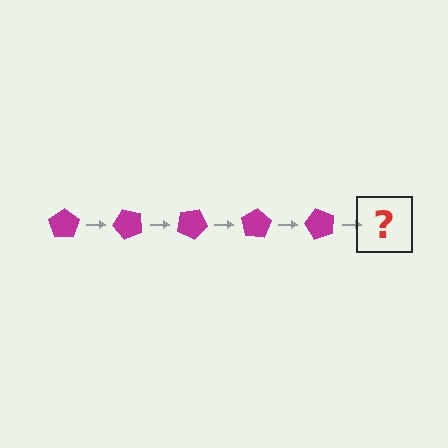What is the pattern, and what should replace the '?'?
The pattern is that the pentagon rotates 50 degrees each step. The '?' should be a magenta pentagon rotated 250 degrees.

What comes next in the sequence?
The next element should be a magenta pentagon rotated 250 degrees.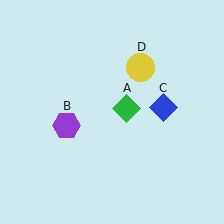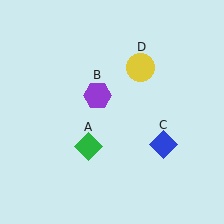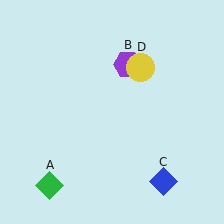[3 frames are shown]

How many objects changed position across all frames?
3 objects changed position: green diamond (object A), purple hexagon (object B), blue diamond (object C).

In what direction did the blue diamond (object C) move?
The blue diamond (object C) moved down.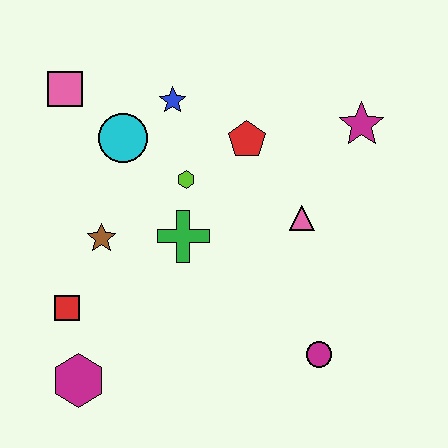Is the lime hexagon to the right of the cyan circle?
Yes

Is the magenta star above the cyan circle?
Yes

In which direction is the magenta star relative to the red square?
The magenta star is to the right of the red square.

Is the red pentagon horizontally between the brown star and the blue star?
No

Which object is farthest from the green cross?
The magenta star is farthest from the green cross.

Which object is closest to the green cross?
The lime hexagon is closest to the green cross.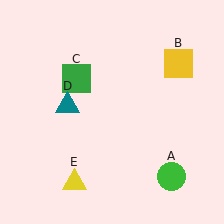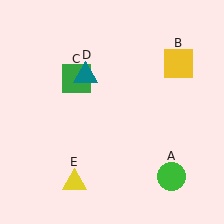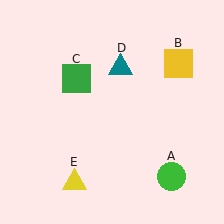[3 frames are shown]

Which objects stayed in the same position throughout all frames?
Green circle (object A) and yellow square (object B) and green square (object C) and yellow triangle (object E) remained stationary.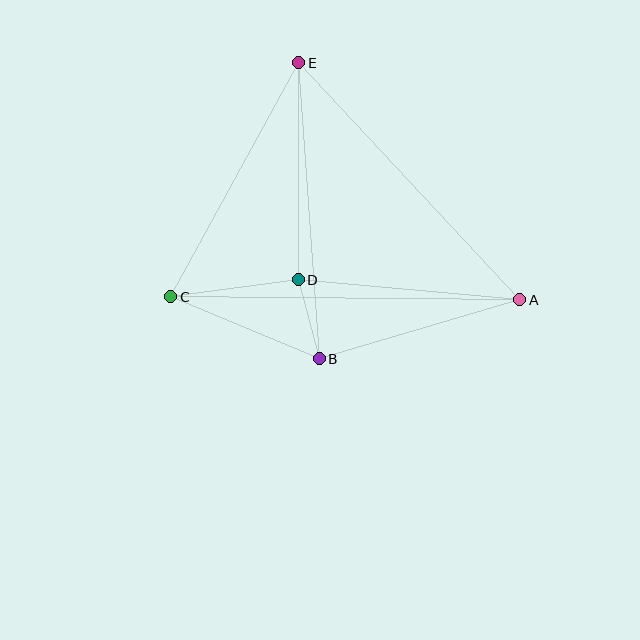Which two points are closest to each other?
Points B and D are closest to each other.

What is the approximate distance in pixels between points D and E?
The distance between D and E is approximately 217 pixels.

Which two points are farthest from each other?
Points A and C are farthest from each other.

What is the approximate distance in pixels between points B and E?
The distance between B and E is approximately 296 pixels.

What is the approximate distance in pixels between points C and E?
The distance between C and E is approximately 267 pixels.